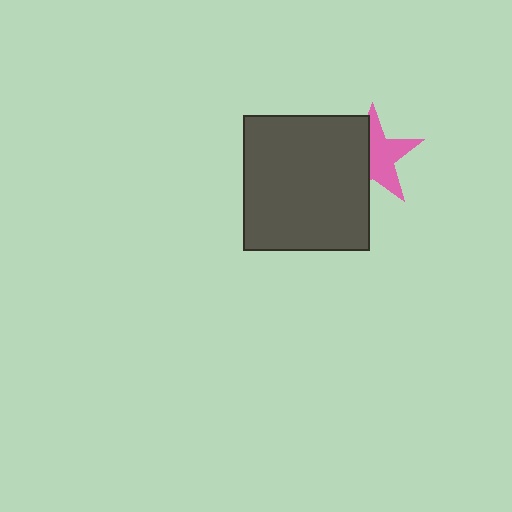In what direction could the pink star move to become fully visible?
The pink star could move right. That would shift it out from behind the dark gray rectangle entirely.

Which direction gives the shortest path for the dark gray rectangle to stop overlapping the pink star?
Moving left gives the shortest separation.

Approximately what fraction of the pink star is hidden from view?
Roughly 44% of the pink star is hidden behind the dark gray rectangle.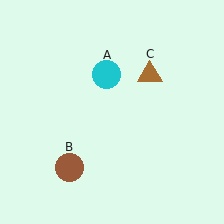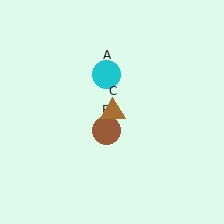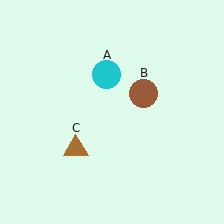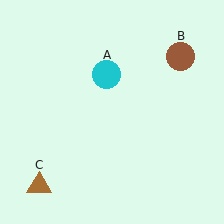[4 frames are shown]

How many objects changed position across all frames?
2 objects changed position: brown circle (object B), brown triangle (object C).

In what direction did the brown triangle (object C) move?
The brown triangle (object C) moved down and to the left.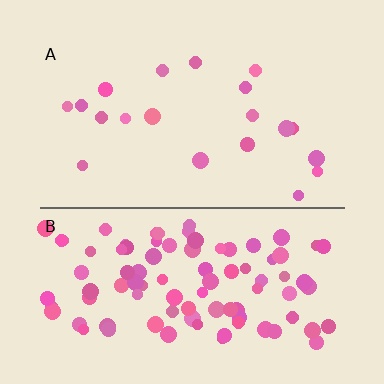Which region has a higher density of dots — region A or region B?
B (the bottom).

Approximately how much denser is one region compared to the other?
Approximately 4.7× — region B over region A.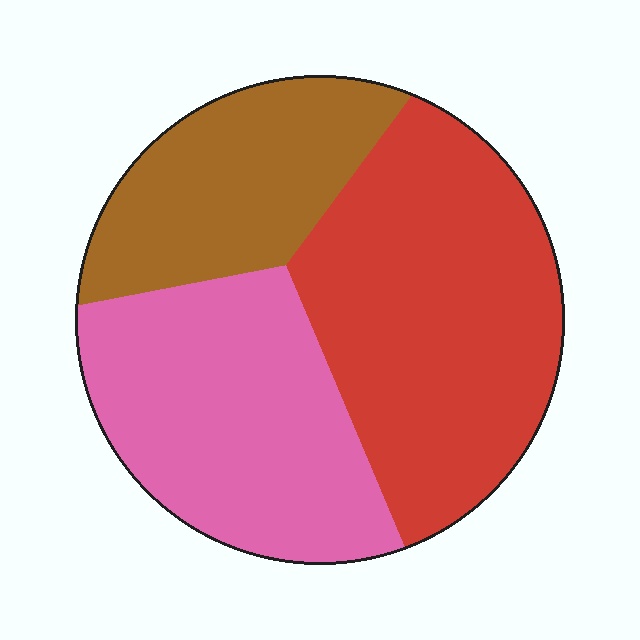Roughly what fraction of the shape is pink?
Pink covers about 35% of the shape.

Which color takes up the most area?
Red, at roughly 40%.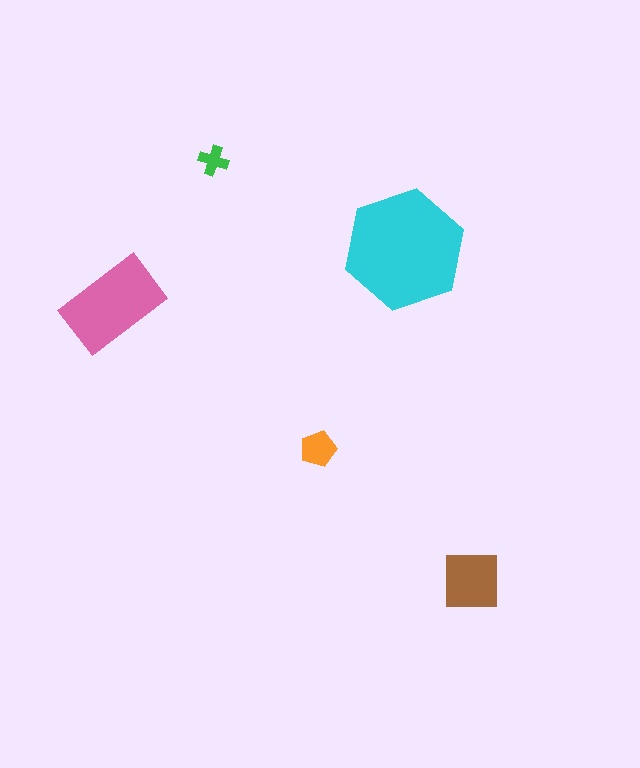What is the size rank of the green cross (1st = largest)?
5th.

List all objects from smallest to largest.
The green cross, the orange pentagon, the brown square, the pink rectangle, the cyan hexagon.